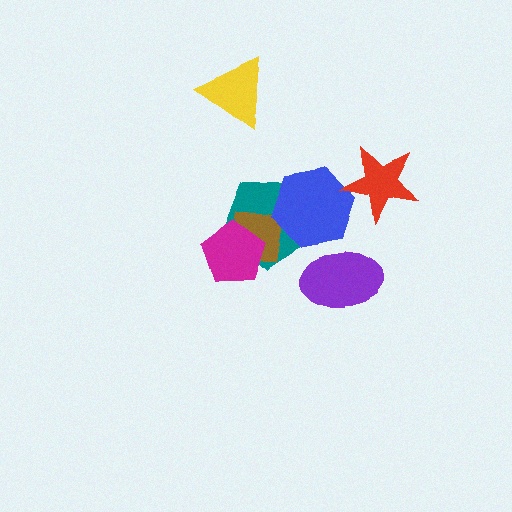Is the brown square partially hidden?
Yes, it is partially covered by another shape.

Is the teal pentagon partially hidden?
Yes, it is partially covered by another shape.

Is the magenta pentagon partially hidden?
No, no other shape covers it.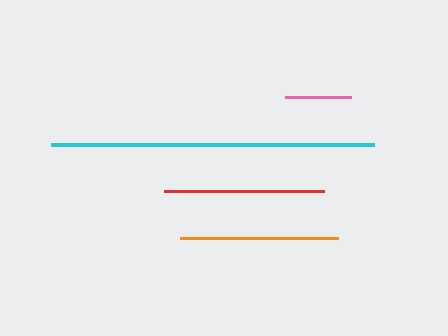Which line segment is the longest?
The cyan line is the longest at approximately 323 pixels.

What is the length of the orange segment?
The orange segment is approximately 158 pixels long.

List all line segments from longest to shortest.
From longest to shortest: cyan, red, orange, pink.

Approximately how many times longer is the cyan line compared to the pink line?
The cyan line is approximately 4.9 times the length of the pink line.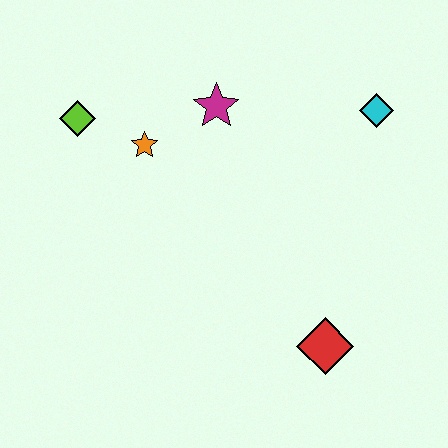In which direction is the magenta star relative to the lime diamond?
The magenta star is to the right of the lime diamond.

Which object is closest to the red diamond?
The cyan diamond is closest to the red diamond.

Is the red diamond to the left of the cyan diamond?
Yes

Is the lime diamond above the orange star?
Yes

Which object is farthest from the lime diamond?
The red diamond is farthest from the lime diamond.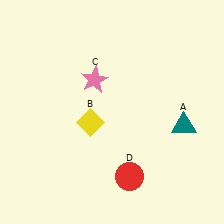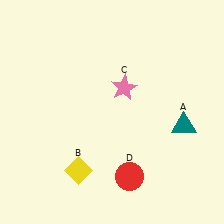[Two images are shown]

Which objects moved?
The objects that moved are: the yellow diamond (B), the pink star (C).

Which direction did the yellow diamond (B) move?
The yellow diamond (B) moved down.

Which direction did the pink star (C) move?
The pink star (C) moved right.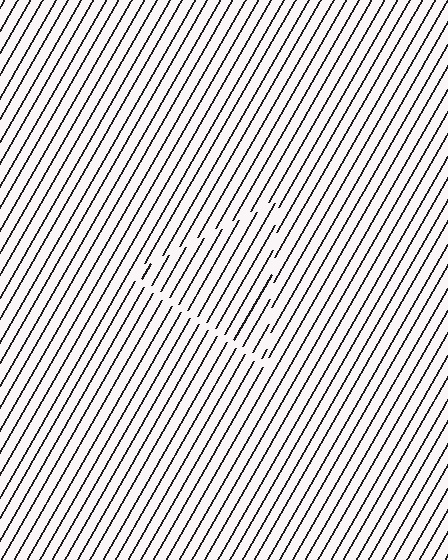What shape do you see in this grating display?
An illusory triangle. The interior of the shape contains the same grating, shifted by half a period — the contour is defined by the phase discontinuity where line-ends from the inner and outer gratings abut.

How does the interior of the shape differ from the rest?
The interior of the shape contains the same grating, shifted by half a period — the contour is defined by the phase discontinuity where line-ends from the inner and outer gratings abut.